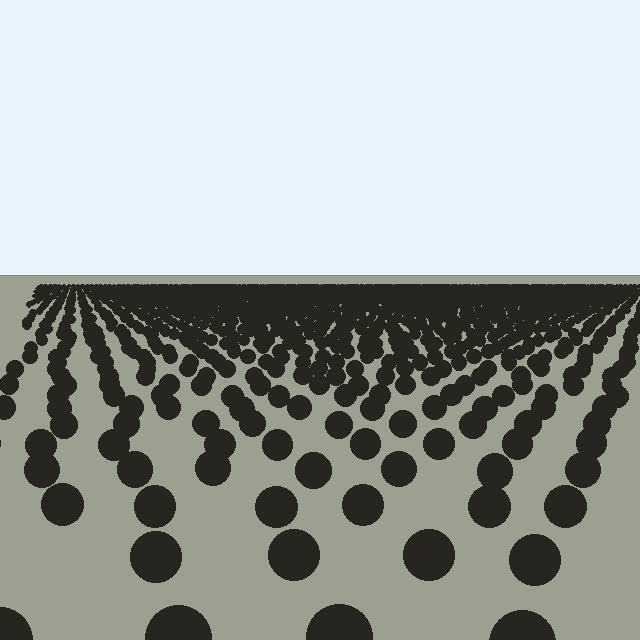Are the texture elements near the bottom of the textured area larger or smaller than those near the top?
Larger. Near the bottom, elements are closer to the viewer and appear at a bigger on-screen size.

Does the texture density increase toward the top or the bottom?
Density increases toward the top.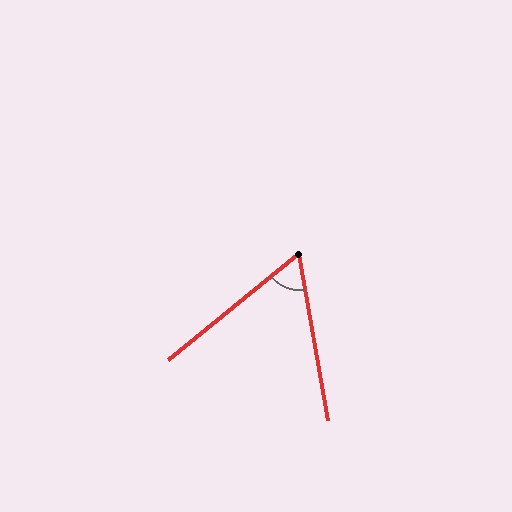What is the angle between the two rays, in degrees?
Approximately 61 degrees.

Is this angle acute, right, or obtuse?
It is acute.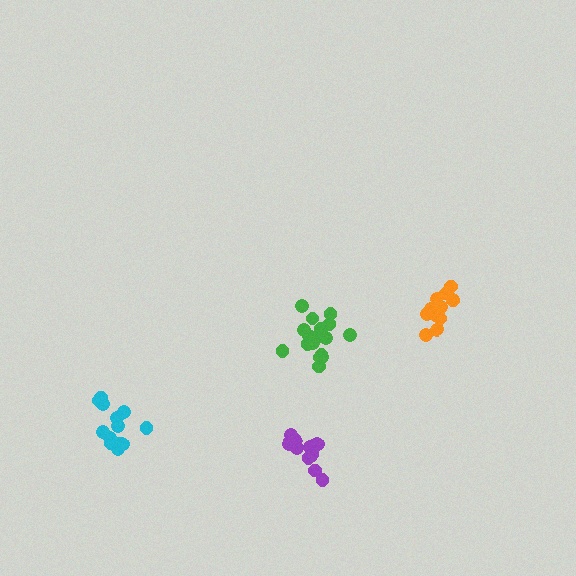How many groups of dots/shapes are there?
There are 4 groups.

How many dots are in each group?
Group 1: 14 dots, Group 2: 12 dots, Group 3: 17 dots, Group 4: 13 dots (56 total).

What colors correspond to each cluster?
The clusters are colored: orange, purple, green, cyan.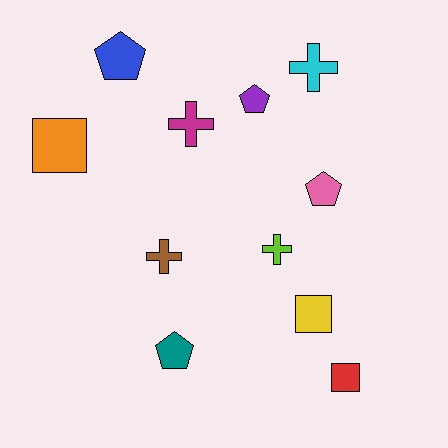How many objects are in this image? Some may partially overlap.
There are 11 objects.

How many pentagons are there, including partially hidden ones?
There are 4 pentagons.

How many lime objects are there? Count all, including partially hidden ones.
There is 1 lime object.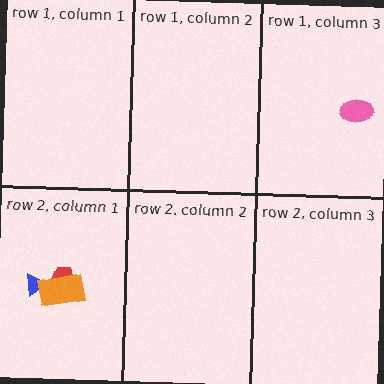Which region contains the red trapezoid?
The row 2, column 1 region.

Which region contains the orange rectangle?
The row 2, column 1 region.